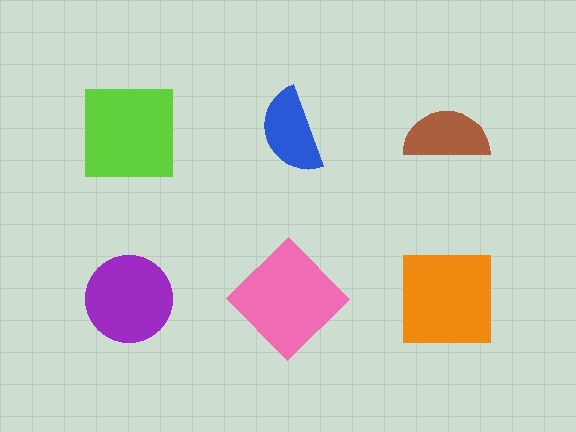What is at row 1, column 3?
A brown semicircle.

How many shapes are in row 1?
3 shapes.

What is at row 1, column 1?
A lime square.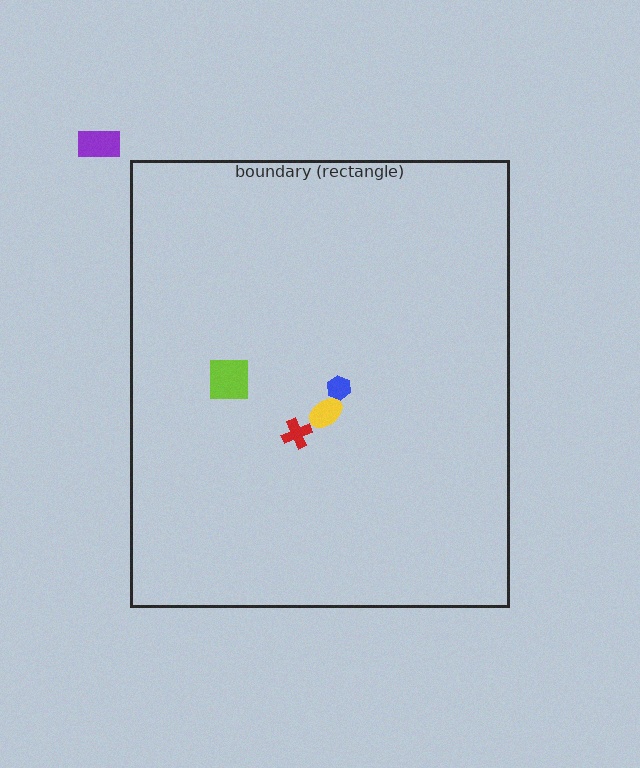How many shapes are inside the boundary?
4 inside, 1 outside.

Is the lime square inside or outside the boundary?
Inside.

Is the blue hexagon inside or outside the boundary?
Inside.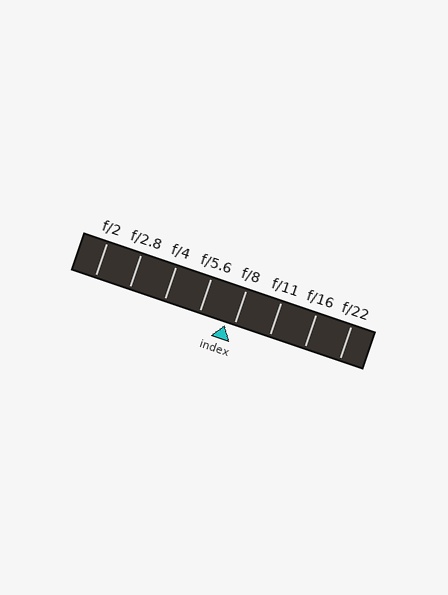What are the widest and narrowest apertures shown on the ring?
The widest aperture shown is f/2 and the narrowest is f/22.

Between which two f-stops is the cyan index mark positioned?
The index mark is between f/5.6 and f/8.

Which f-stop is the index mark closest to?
The index mark is closest to f/8.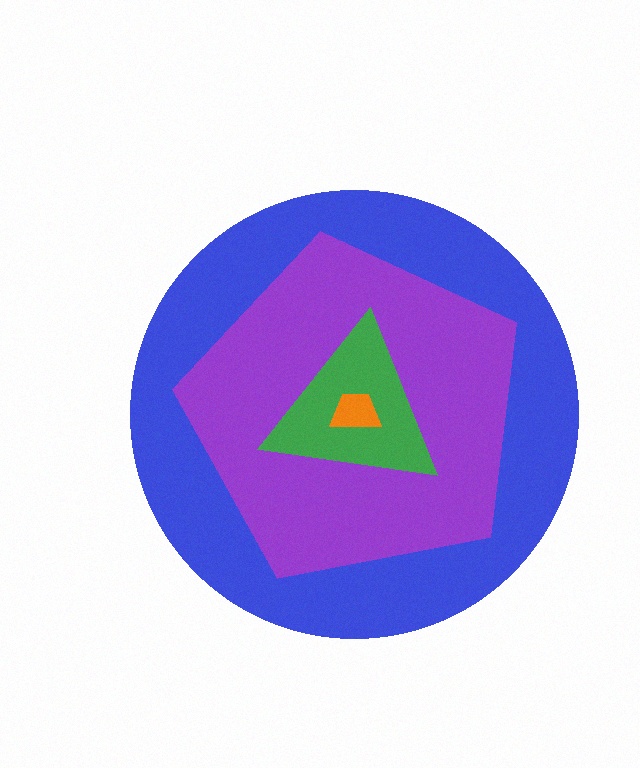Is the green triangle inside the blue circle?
Yes.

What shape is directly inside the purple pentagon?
The green triangle.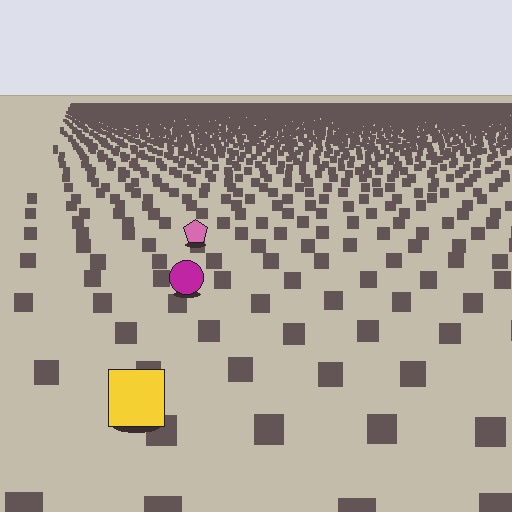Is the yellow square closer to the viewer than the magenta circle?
Yes. The yellow square is closer — you can tell from the texture gradient: the ground texture is coarser near it.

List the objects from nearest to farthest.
From nearest to farthest: the yellow square, the magenta circle, the pink pentagon.